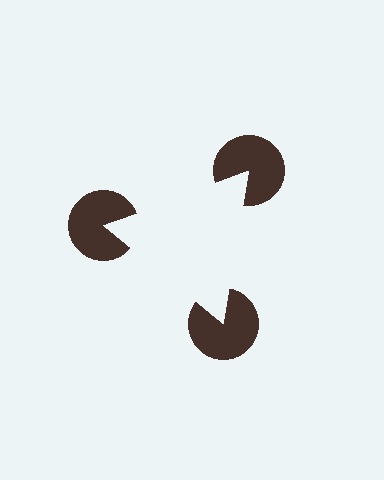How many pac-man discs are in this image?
There are 3 — one at each vertex of the illusory triangle.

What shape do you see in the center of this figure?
An illusory triangle — its edges are inferred from the aligned wedge cuts in the pac-man discs, not physically drawn.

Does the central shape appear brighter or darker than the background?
It typically appears slightly brighter than the background, even though no actual brightness change is drawn.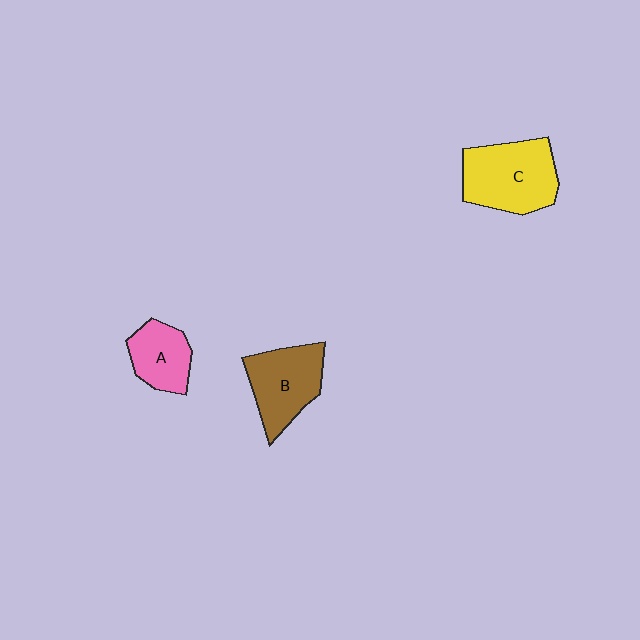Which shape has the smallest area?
Shape A (pink).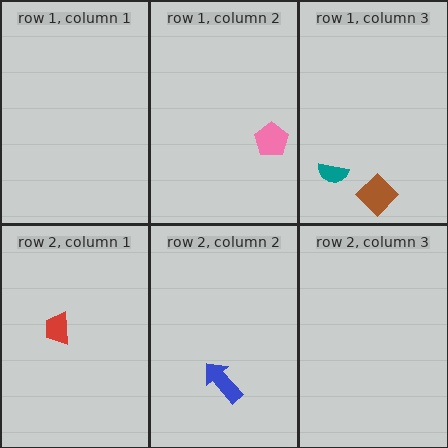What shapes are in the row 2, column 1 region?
The red trapezoid.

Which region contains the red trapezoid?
The row 2, column 1 region.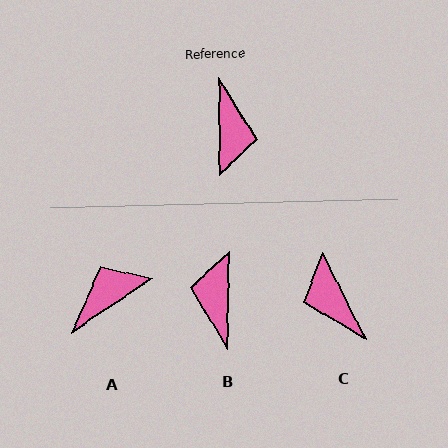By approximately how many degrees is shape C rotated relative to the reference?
Approximately 154 degrees clockwise.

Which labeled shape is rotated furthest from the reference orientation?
B, about 179 degrees away.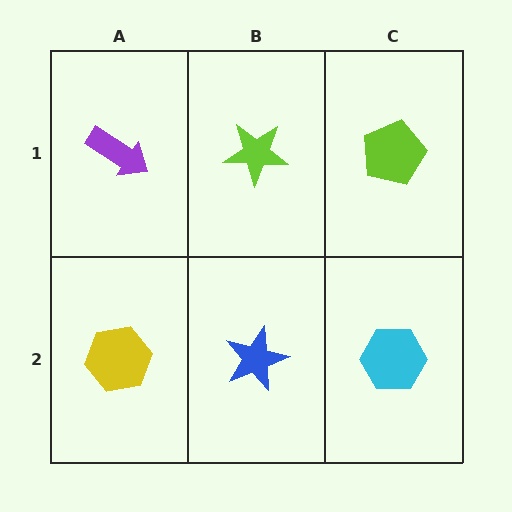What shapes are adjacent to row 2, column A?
A purple arrow (row 1, column A), a blue star (row 2, column B).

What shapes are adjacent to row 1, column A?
A yellow hexagon (row 2, column A), a lime star (row 1, column B).